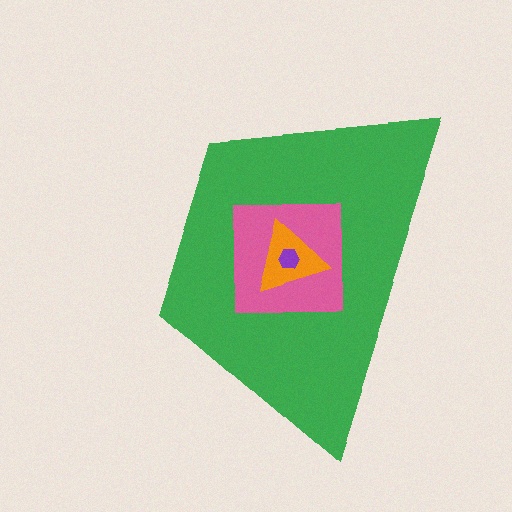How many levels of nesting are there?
4.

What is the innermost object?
The purple hexagon.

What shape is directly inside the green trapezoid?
The pink square.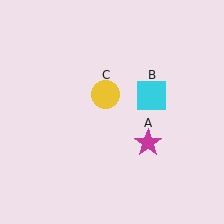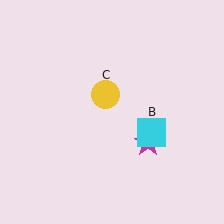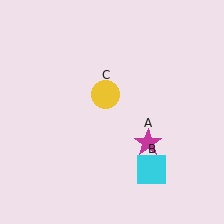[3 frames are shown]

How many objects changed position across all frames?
1 object changed position: cyan square (object B).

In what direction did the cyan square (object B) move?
The cyan square (object B) moved down.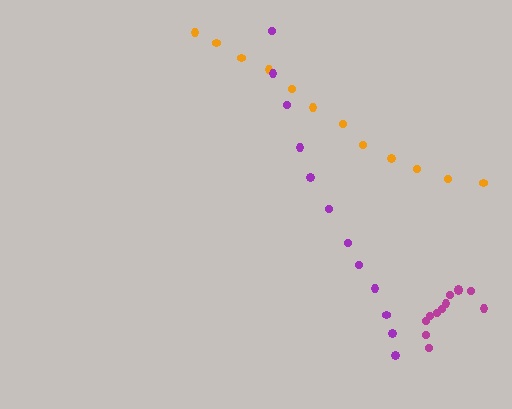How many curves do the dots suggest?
There are 3 distinct paths.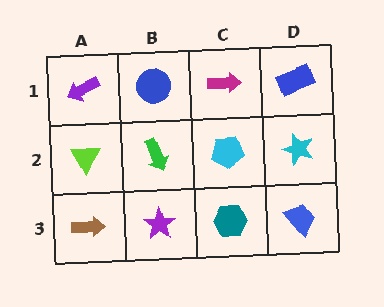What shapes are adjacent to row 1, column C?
A cyan pentagon (row 2, column C), a blue circle (row 1, column B), a blue rectangle (row 1, column D).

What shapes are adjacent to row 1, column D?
A cyan star (row 2, column D), a magenta arrow (row 1, column C).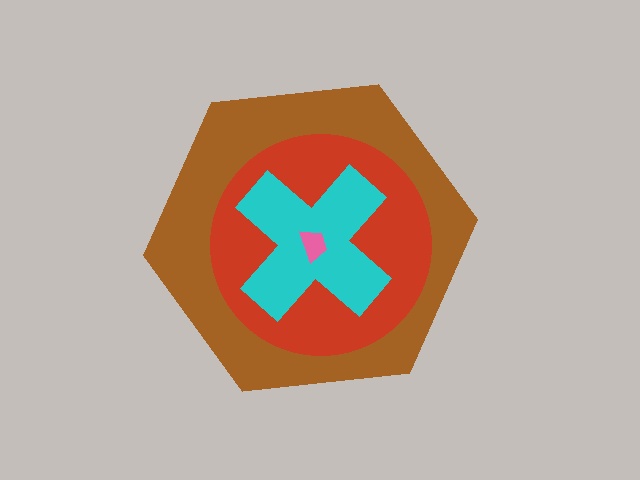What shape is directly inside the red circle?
The cyan cross.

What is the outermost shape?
The brown hexagon.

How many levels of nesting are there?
4.